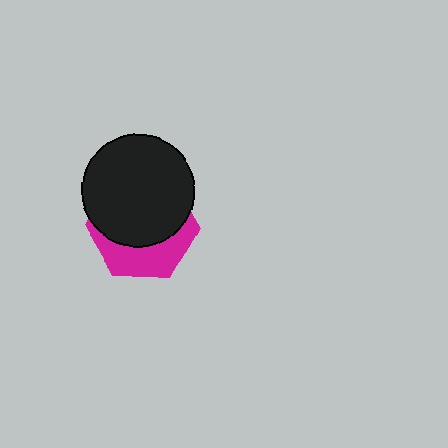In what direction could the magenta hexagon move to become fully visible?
The magenta hexagon could move down. That would shift it out from behind the black circle entirely.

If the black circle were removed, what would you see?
You would see the complete magenta hexagon.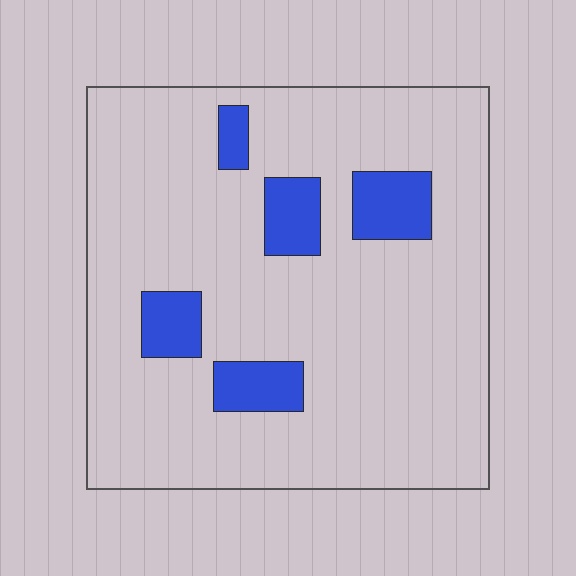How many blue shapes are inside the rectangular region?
5.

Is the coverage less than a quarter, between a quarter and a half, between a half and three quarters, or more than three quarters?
Less than a quarter.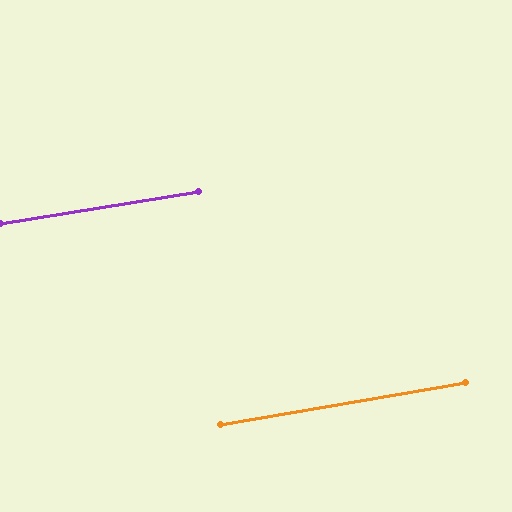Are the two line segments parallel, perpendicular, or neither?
Parallel — their directions differ by only 0.7°.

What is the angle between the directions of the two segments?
Approximately 1 degree.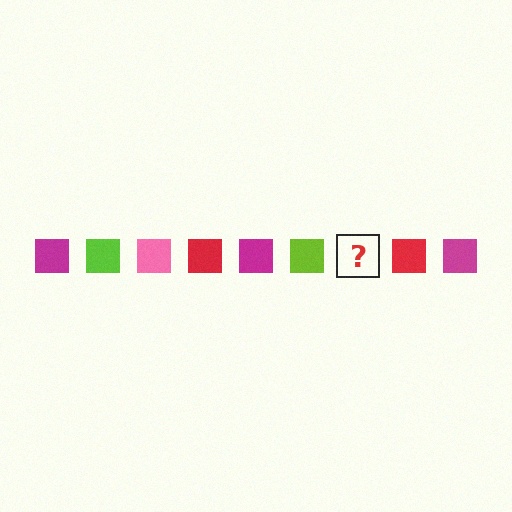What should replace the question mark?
The question mark should be replaced with a pink square.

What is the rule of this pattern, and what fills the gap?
The rule is that the pattern cycles through magenta, lime, pink, red squares. The gap should be filled with a pink square.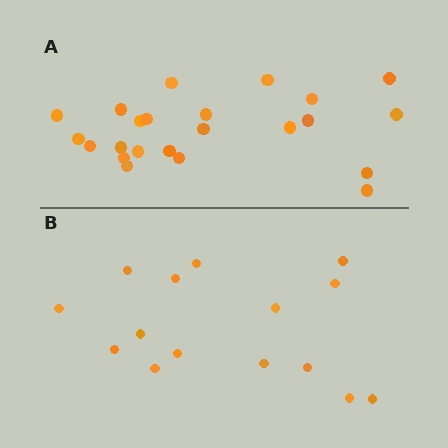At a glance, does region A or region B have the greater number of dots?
Region A (the top region) has more dots.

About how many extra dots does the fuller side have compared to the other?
Region A has roughly 8 or so more dots than region B.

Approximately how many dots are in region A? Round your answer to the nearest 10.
About 20 dots. (The exact count is 23, which rounds to 20.)